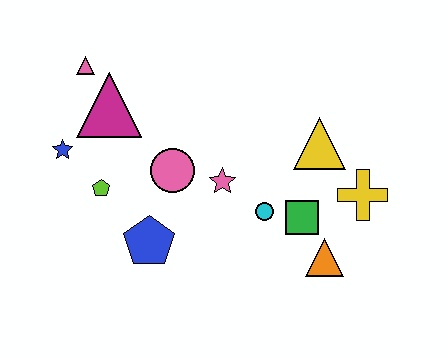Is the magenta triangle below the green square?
No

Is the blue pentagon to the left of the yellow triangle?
Yes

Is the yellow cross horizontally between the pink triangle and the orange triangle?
No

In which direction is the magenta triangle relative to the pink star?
The magenta triangle is to the left of the pink star.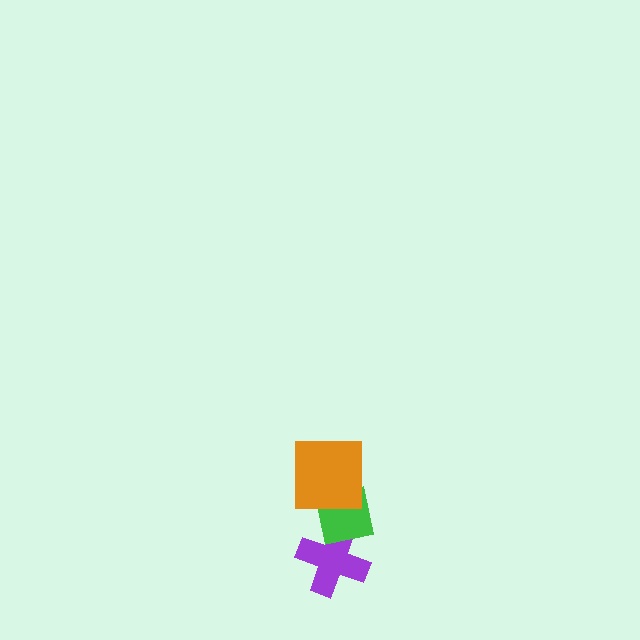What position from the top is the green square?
The green square is 2nd from the top.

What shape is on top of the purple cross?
The green square is on top of the purple cross.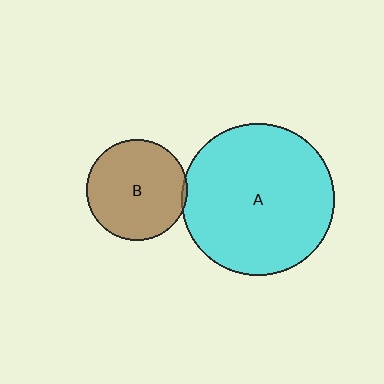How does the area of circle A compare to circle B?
Approximately 2.3 times.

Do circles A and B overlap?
Yes.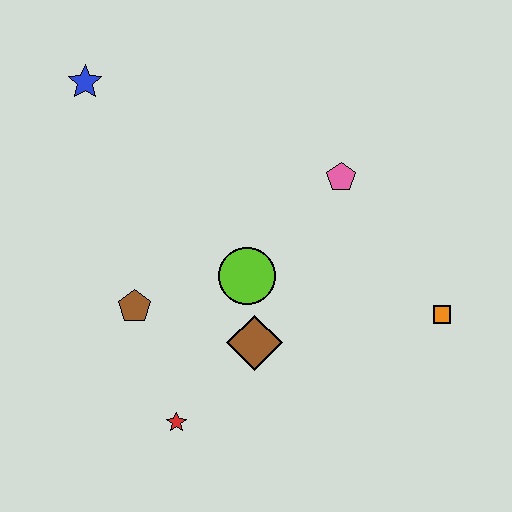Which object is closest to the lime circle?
The brown diamond is closest to the lime circle.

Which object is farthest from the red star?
The blue star is farthest from the red star.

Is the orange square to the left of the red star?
No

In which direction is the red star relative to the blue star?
The red star is below the blue star.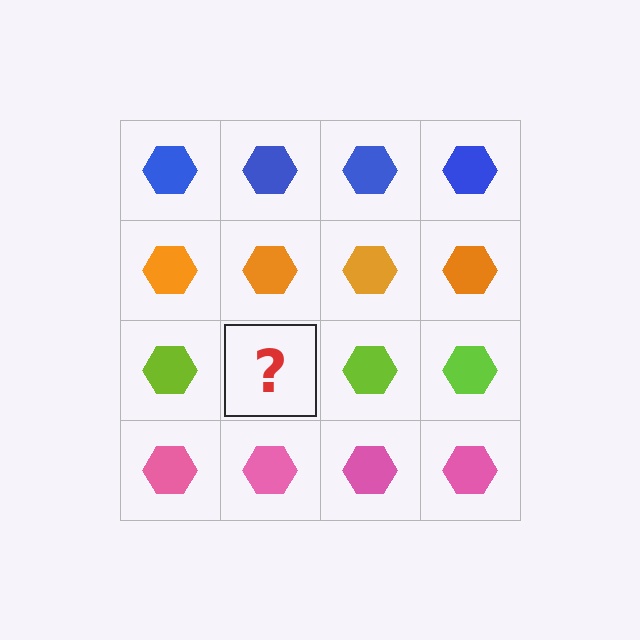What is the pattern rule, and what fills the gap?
The rule is that each row has a consistent color. The gap should be filled with a lime hexagon.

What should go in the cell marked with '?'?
The missing cell should contain a lime hexagon.